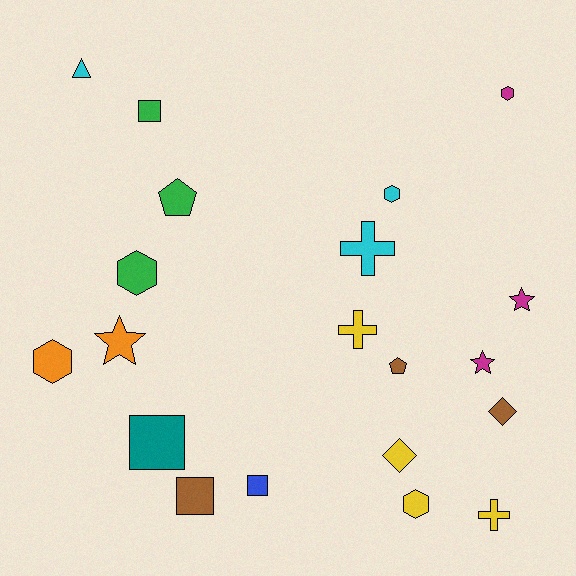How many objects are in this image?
There are 20 objects.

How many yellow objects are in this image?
There are 4 yellow objects.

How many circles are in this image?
There are no circles.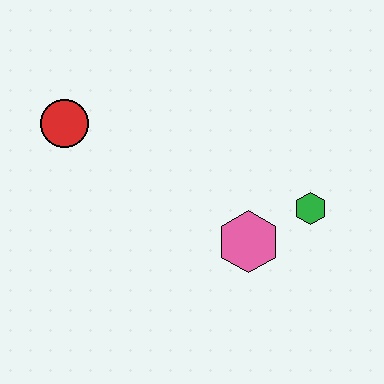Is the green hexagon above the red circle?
No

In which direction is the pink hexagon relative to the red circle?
The pink hexagon is to the right of the red circle.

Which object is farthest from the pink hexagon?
The red circle is farthest from the pink hexagon.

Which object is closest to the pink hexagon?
The green hexagon is closest to the pink hexagon.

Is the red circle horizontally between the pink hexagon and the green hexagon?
No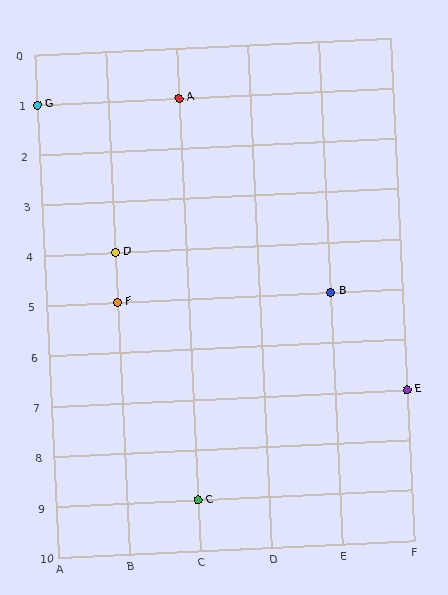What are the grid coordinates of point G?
Point G is at grid coordinates (A, 1).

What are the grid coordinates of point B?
Point B is at grid coordinates (E, 5).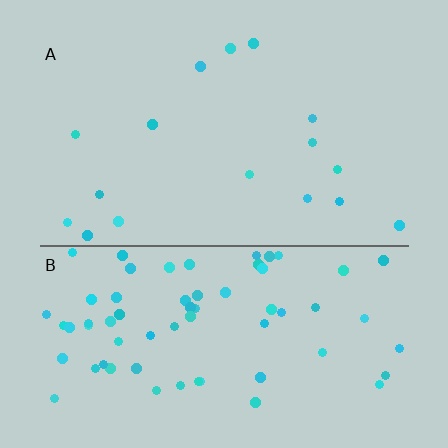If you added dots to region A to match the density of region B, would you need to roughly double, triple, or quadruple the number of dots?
Approximately quadruple.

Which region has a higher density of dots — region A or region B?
B (the bottom).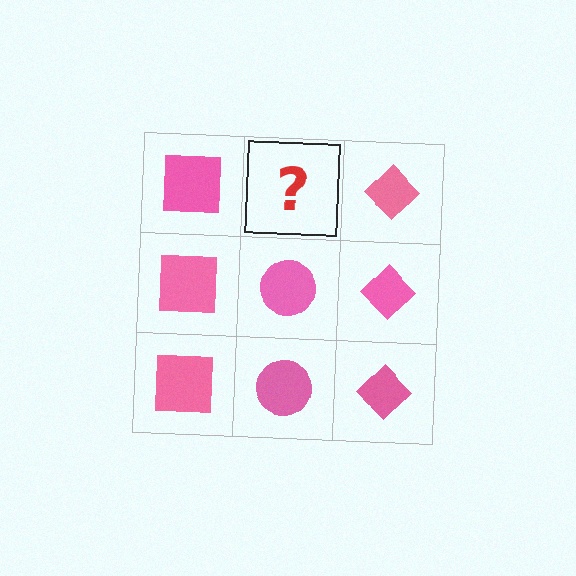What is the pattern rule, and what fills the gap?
The rule is that each column has a consistent shape. The gap should be filled with a pink circle.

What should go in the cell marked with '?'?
The missing cell should contain a pink circle.